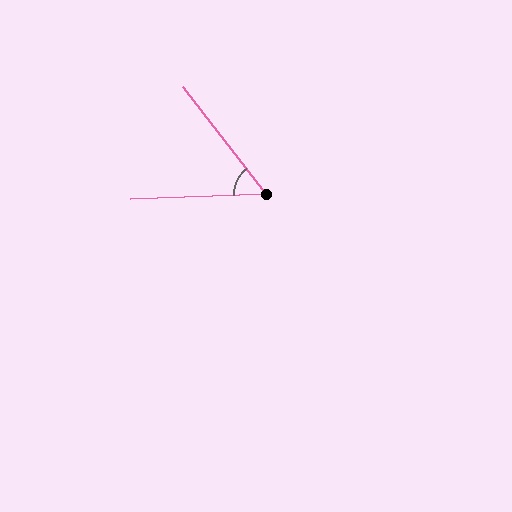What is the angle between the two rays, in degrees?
Approximately 55 degrees.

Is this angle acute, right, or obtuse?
It is acute.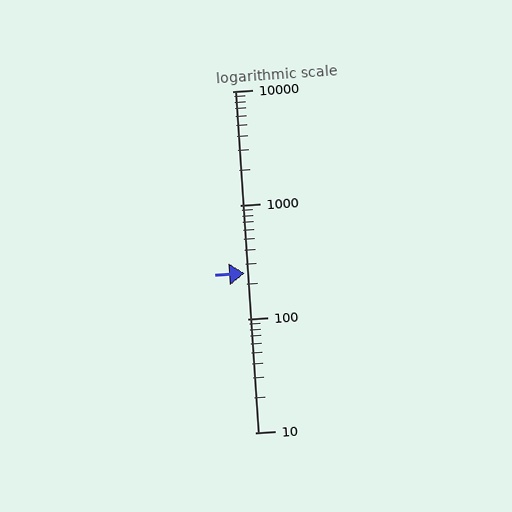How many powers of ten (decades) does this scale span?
The scale spans 3 decades, from 10 to 10000.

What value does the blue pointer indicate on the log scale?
The pointer indicates approximately 250.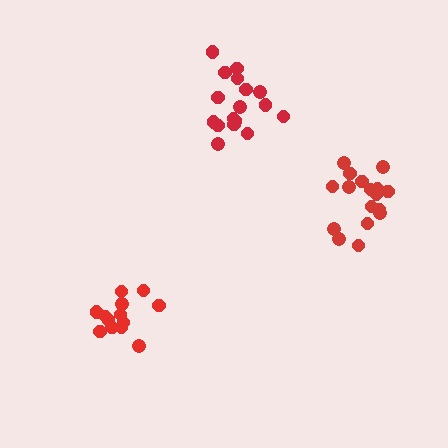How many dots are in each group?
Group 1: 17 dots, Group 2: 17 dots, Group 3: 13 dots (47 total).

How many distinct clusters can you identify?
There are 3 distinct clusters.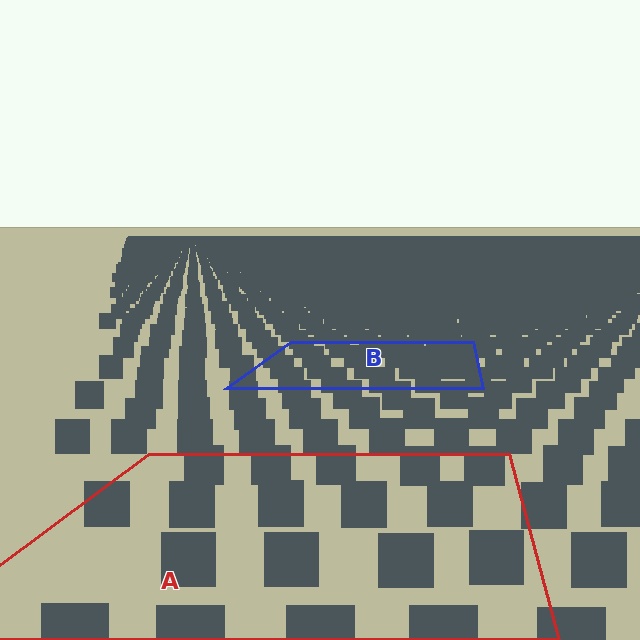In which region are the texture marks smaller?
The texture marks are smaller in region B, because it is farther away.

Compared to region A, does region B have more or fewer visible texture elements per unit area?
Region B has more texture elements per unit area — they are packed more densely because it is farther away.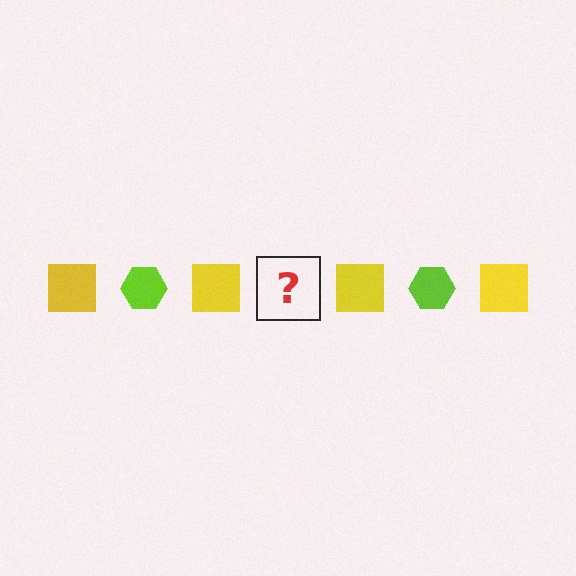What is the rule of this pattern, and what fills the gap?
The rule is that the pattern alternates between yellow square and lime hexagon. The gap should be filled with a lime hexagon.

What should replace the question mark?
The question mark should be replaced with a lime hexagon.